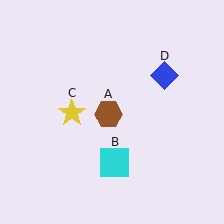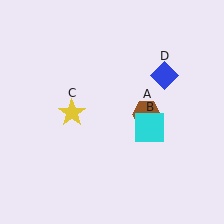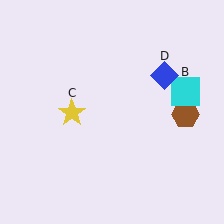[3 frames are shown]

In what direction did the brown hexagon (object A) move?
The brown hexagon (object A) moved right.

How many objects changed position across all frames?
2 objects changed position: brown hexagon (object A), cyan square (object B).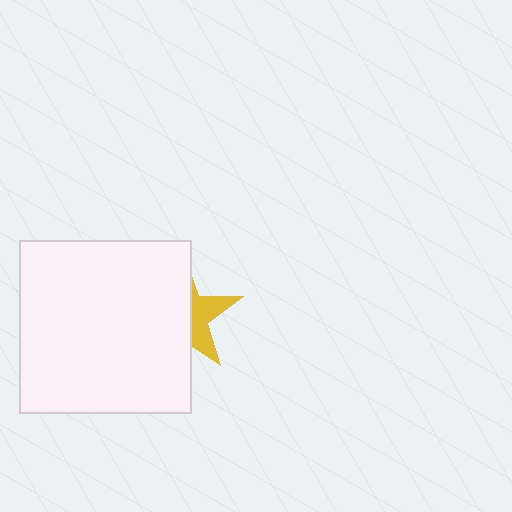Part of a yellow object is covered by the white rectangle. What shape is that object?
It is a star.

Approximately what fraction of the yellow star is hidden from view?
Roughly 63% of the yellow star is hidden behind the white rectangle.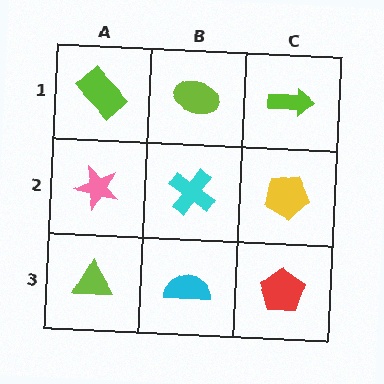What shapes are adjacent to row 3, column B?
A cyan cross (row 2, column B), a lime triangle (row 3, column A), a red pentagon (row 3, column C).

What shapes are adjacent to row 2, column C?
A lime arrow (row 1, column C), a red pentagon (row 3, column C), a cyan cross (row 2, column B).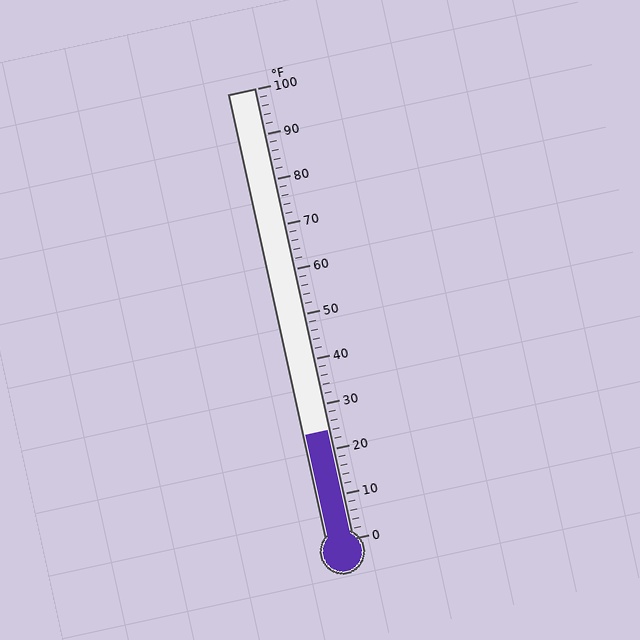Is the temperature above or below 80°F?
The temperature is below 80°F.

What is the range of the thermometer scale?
The thermometer scale ranges from 0°F to 100°F.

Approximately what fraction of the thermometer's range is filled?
The thermometer is filled to approximately 25% of its range.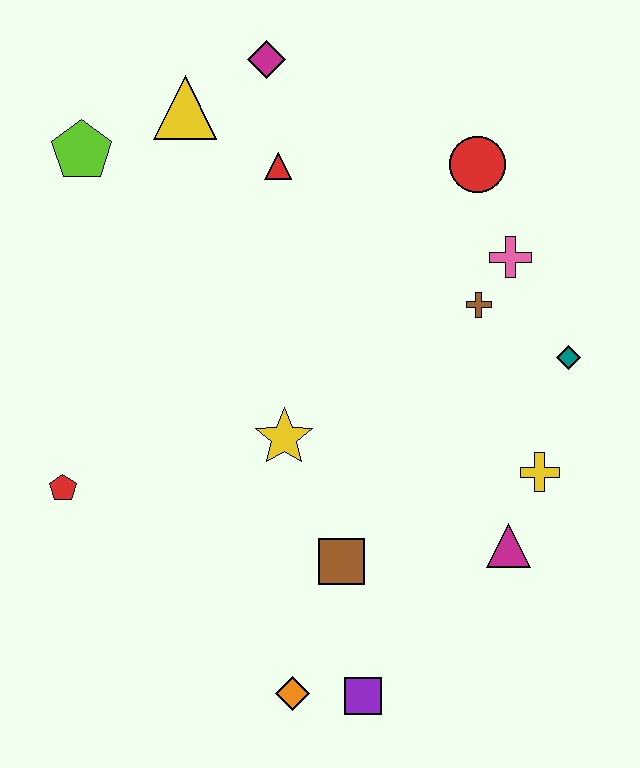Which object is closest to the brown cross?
The pink cross is closest to the brown cross.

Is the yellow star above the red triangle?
No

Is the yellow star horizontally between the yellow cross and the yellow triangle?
Yes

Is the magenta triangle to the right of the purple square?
Yes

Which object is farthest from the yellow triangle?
The purple square is farthest from the yellow triangle.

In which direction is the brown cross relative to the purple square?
The brown cross is above the purple square.